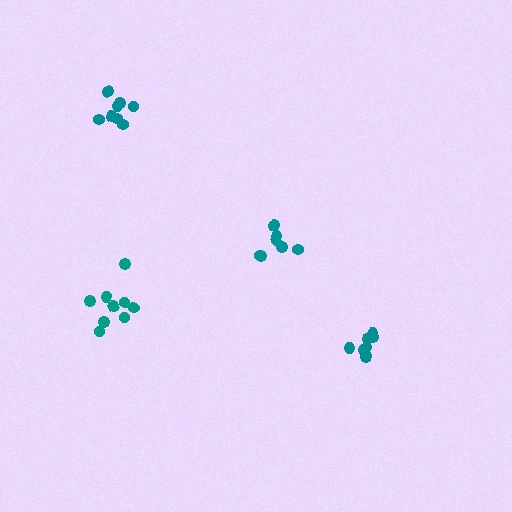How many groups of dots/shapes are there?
There are 4 groups.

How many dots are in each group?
Group 1: 9 dots, Group 2: 7 dots, Group 3: 7 dots, Group 4: 8 dots (31 total).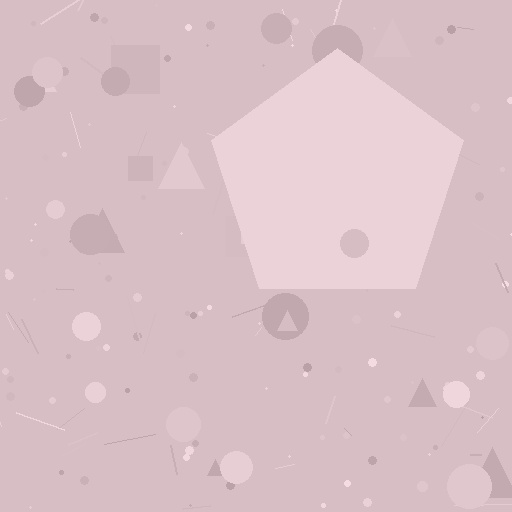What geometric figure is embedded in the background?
A pentagon is embedded in the background.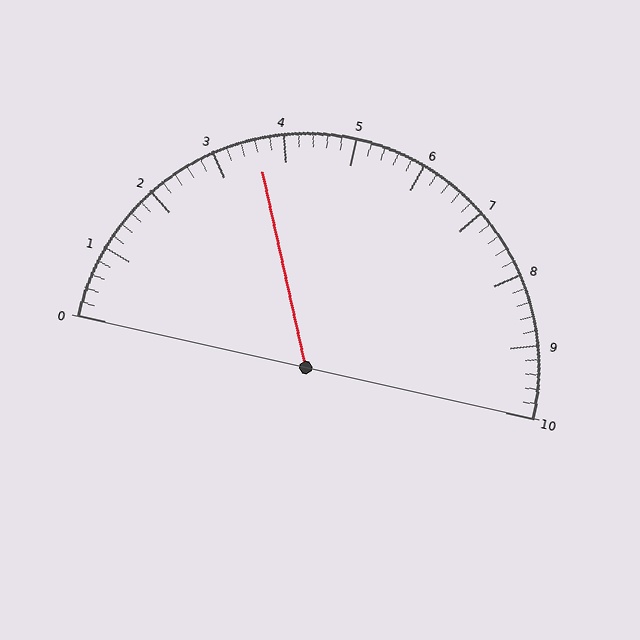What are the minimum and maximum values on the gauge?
The gauge ranges from 0 to 10.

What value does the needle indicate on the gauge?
The needle indicates approximately 3.6.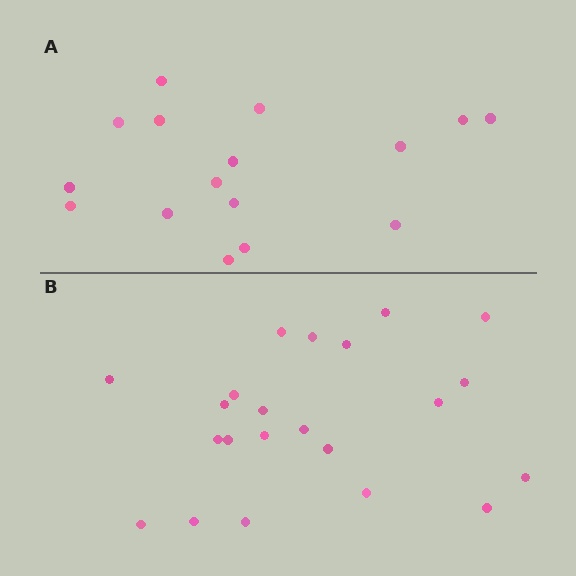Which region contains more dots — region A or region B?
Region B (the bottom region) has more dots.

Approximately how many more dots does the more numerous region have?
Region B has about 6 more dots than region A.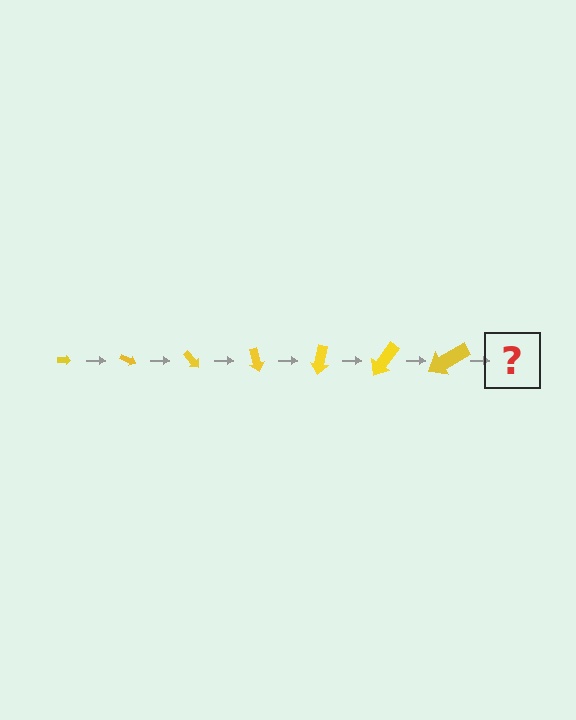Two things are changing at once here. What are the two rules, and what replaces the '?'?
The two rules are that the arrow grows larger each step and it rotates 25 degrees each step. The '?' should be an arrow, larger than the previous one and rotated 175 degrees from the start.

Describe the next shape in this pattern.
It should be an arrow, larger than the previous one and rotated 175 degrees from the start.